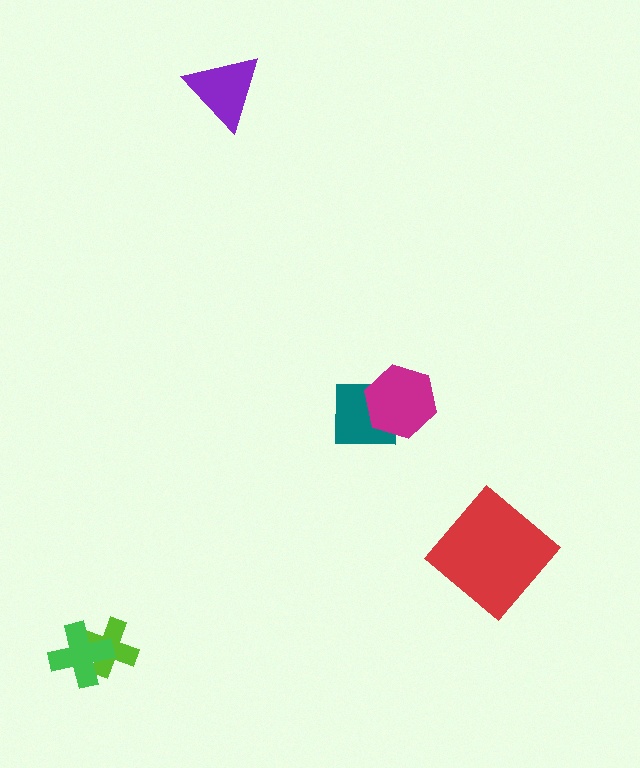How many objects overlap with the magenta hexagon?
1 object overlaps with the magenta hexagon.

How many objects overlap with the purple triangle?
0 objects overlap with the purple triangle.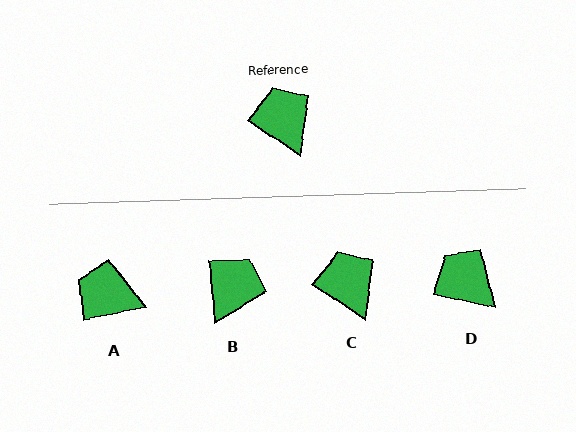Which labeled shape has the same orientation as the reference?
C.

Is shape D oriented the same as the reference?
No, it is off by about 22 degrees.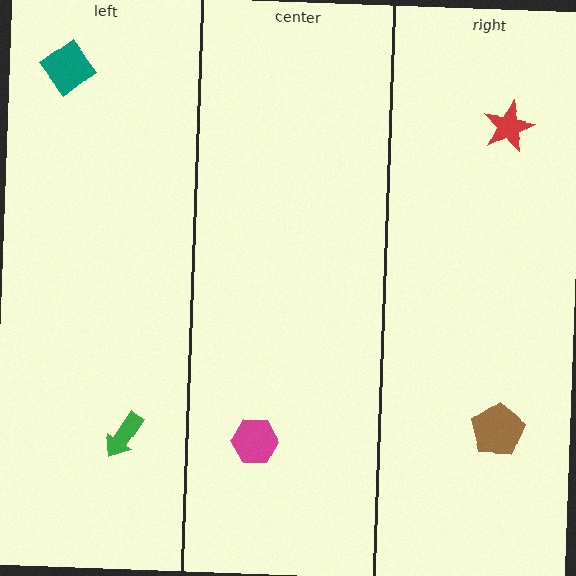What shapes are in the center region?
The magenta hexagon.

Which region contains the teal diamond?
The left region.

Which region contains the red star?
The right region.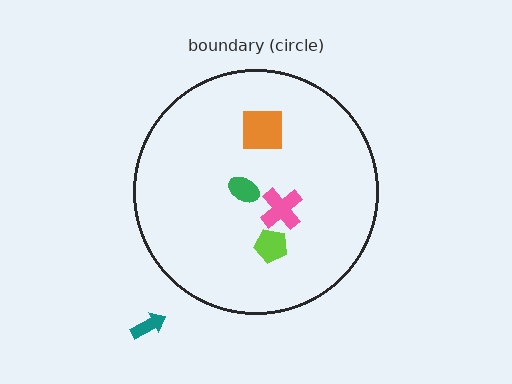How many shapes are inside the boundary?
4 inside, 1 outside.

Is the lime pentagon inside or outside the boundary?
Inside.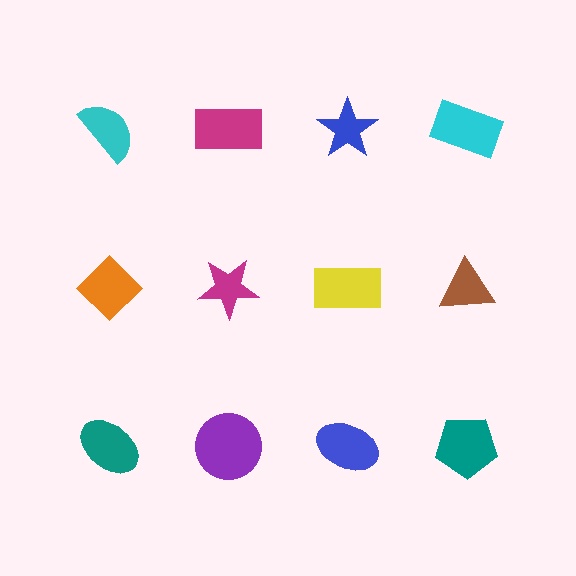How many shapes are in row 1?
4 shapes.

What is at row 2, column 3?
A yellow rectangle.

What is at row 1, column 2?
A magenta rectangle.